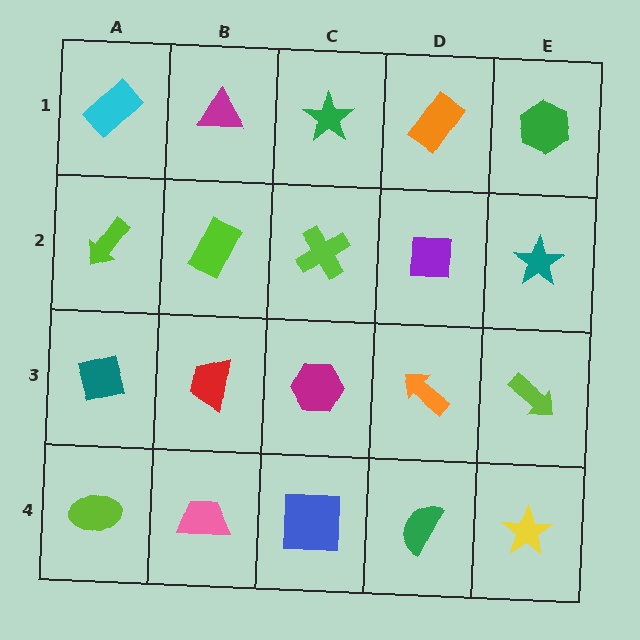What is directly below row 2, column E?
A lime arrow.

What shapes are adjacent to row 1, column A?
A lime arrow (row 2, column A), a magenta triangle (row 1, column B).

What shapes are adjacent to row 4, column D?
An orange arrow (row 3, column D), a blue square (row 4, column C), a yellow star (row 4, column E).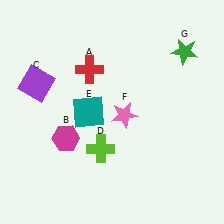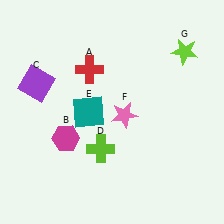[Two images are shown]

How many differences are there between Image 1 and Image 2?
There is 1 difference between the two images.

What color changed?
The star (G) changed from green in Image 1 to lime in Image 2.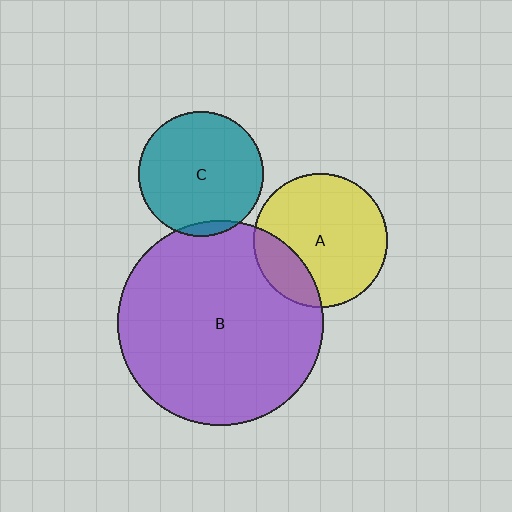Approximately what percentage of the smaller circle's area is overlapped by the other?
Approximately 20%.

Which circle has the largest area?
Circle B (purple).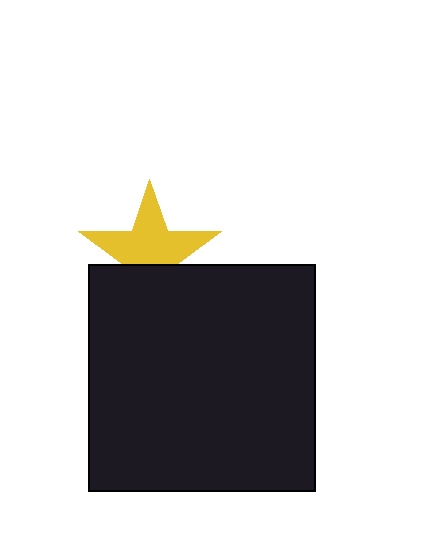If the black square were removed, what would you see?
You would see the complete yellow star.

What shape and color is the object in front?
The object in front is a black square.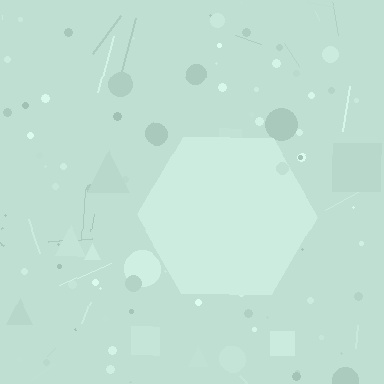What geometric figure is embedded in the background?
A hexagon is embedded in the background.